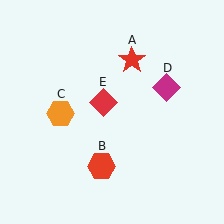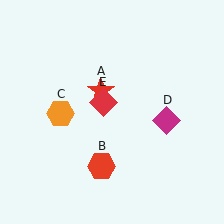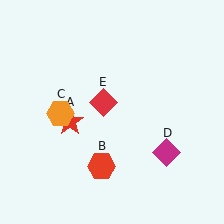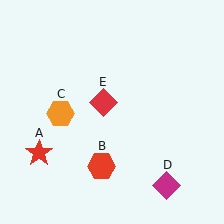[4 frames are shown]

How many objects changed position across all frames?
2 objects changed position: red star (object A), magenta diamond (object D).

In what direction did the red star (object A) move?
The red star (object A) moved down and to the left.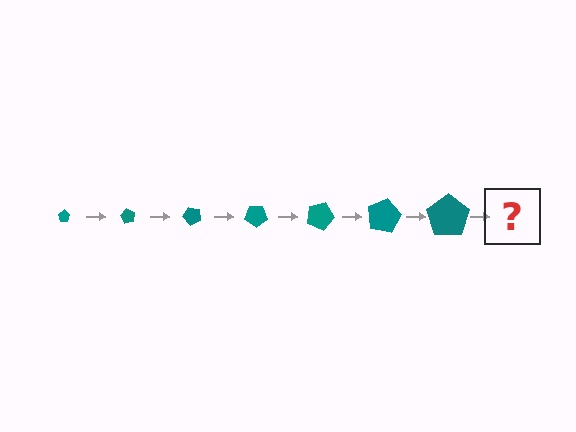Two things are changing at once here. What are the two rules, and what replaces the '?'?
The two rules are that the pentagon grows larger each step and it rotates 60 degrees each step. The '?' should be a pentagon, larger than the previous one and rotated 420 degrees from the start.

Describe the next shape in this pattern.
It should be a pentagon, larger than the previous one and rotated 420 degrees from the start.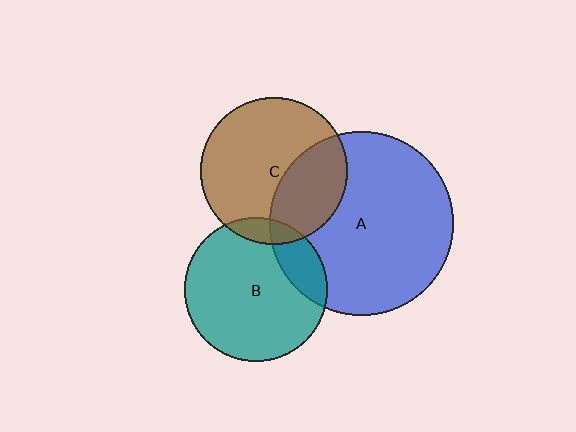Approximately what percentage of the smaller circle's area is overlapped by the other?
Approximately 15%.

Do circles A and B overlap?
Yes.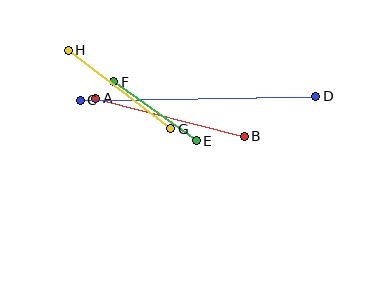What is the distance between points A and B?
The distance is approximately 153 pixels.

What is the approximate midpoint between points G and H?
The midpoint is at approximately (119, 90) pixels.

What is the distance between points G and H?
The distance is approximately 129 pixels.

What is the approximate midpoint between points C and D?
The midpoint is at approximately (198, 98) pixels.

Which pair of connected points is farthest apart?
Points C and D are farthest apart.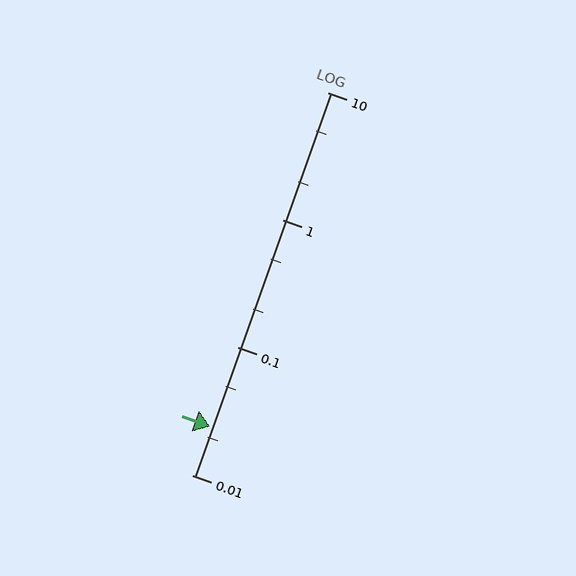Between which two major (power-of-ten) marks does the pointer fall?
The pointer is between 0.01 and 0.1.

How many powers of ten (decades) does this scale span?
The scale spans 3 decades, from 0.01 to 10.